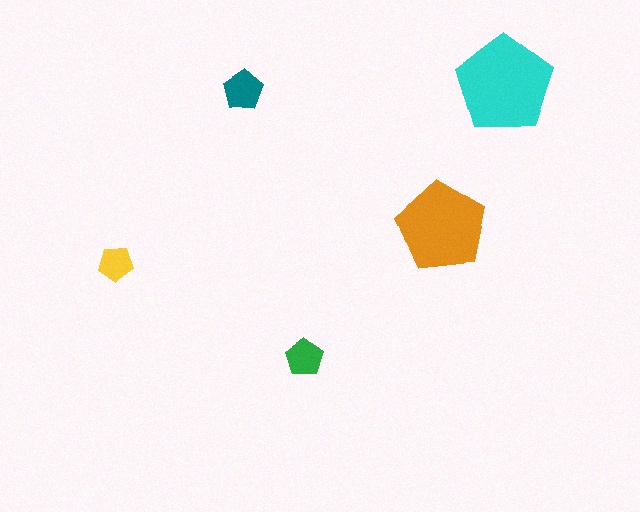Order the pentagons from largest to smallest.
the cyan one, the orange one, the teal one, the green one, the yellow one.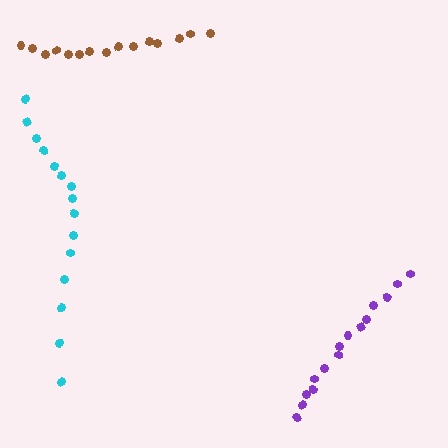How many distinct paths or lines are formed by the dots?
There are 3 distinct paths.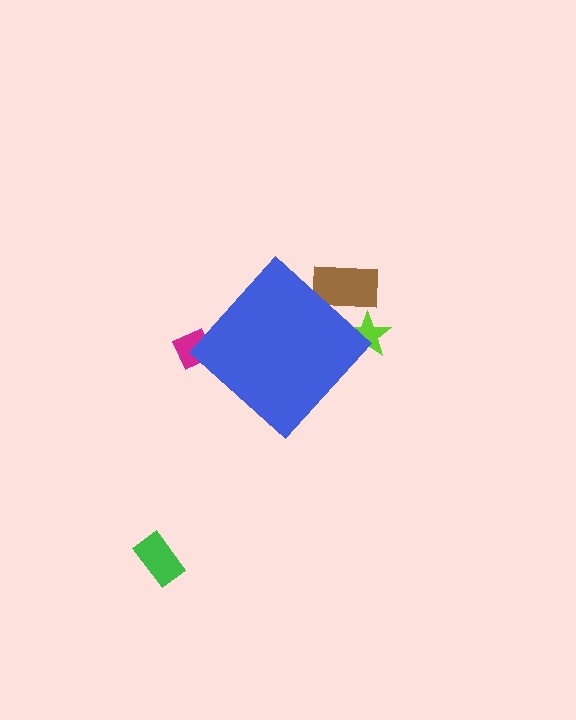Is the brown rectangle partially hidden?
Yes, the brown rectangle is partially hidden behind the blue diamond.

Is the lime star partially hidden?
Yes, the lime star is partially hidden behind the blue diamond.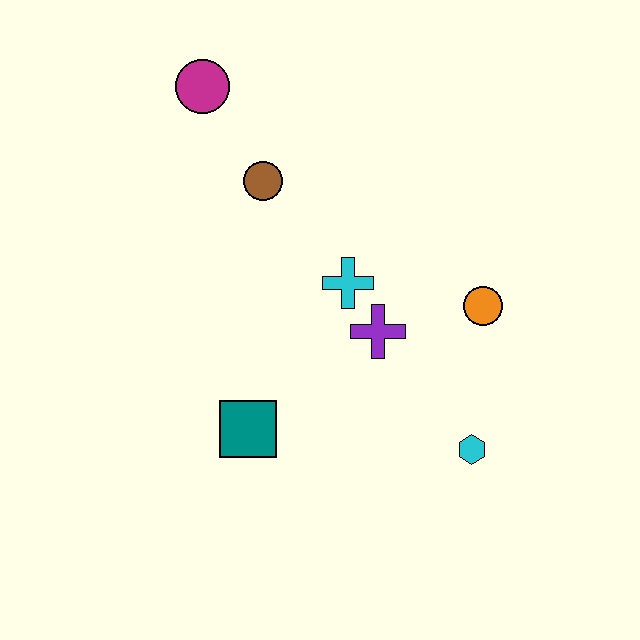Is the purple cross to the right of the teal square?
Yes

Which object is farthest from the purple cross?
The magenta circle is farthest from the purple cross.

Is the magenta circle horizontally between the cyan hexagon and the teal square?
No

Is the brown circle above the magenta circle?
No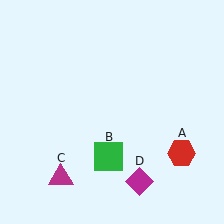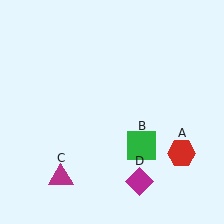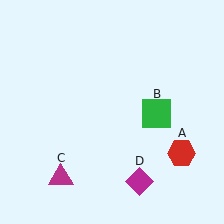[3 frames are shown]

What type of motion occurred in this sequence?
The green square (object B) rotated counterclockwise around the center of the scene.